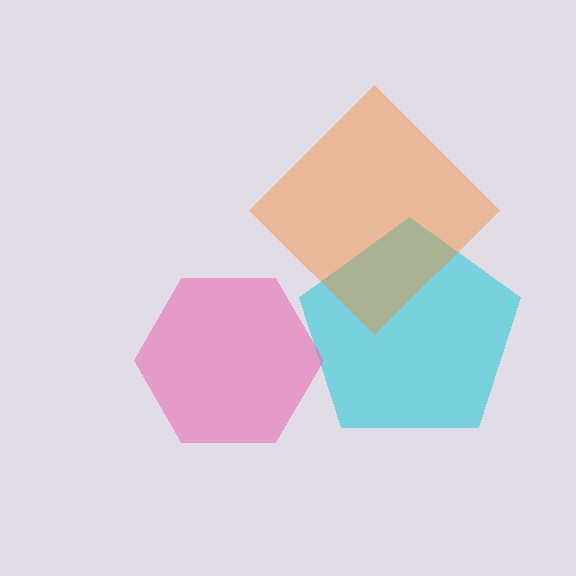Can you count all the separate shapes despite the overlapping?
Yes, there are 3 separate shapes.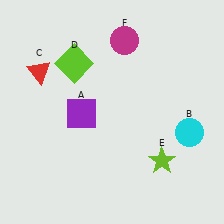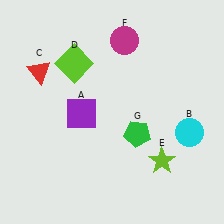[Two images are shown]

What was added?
A green pentagon (G) was added in Image 2.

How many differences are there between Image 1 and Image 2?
There is 1 difference between the two images.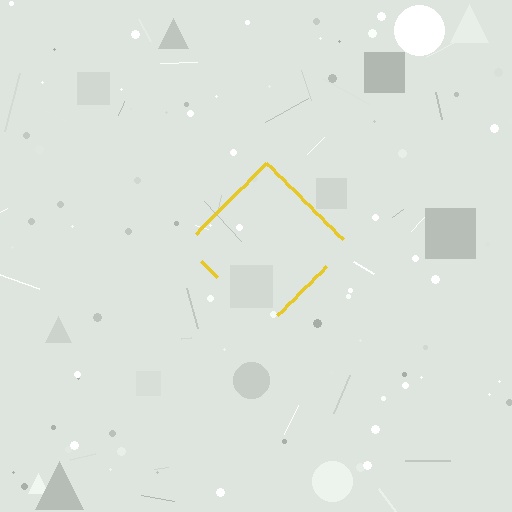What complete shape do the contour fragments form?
The contour fragments form a diamond.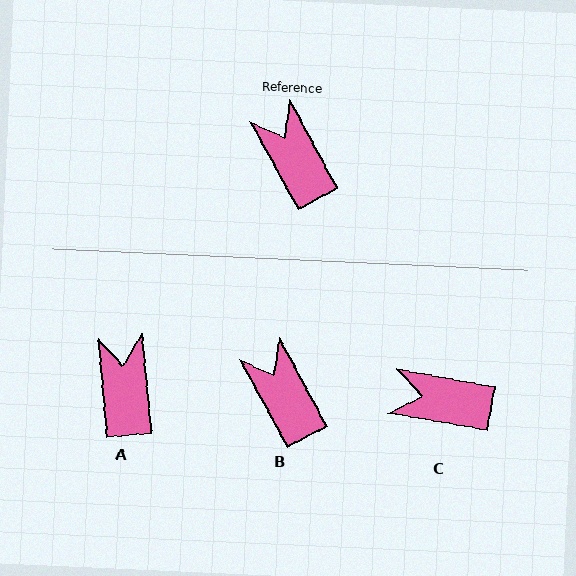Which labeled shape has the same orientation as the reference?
B.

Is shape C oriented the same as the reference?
No, it is off by about 52 degrees.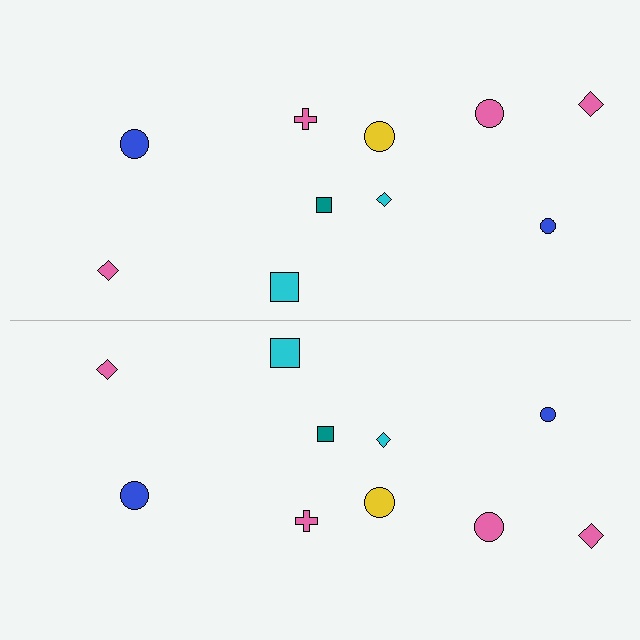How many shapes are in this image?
There are 20 shapes in this image.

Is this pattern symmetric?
Yes, this pattern has bilateral (reflection) symmetry.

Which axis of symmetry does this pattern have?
The pattern has a horizontal axis of symmetry running through the center of the image.